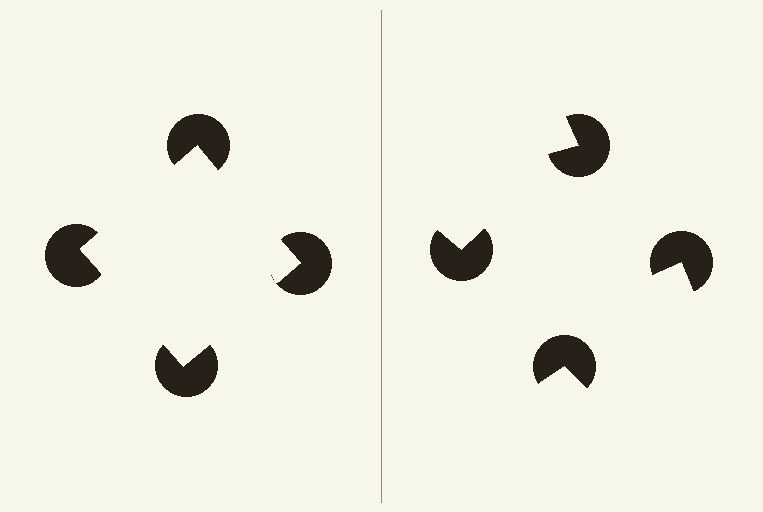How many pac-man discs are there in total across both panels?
8 — 4 on each side.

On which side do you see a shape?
An illusory square appears on the left side. On the right side the wedge cuts are rotated, so no coherent shape forms.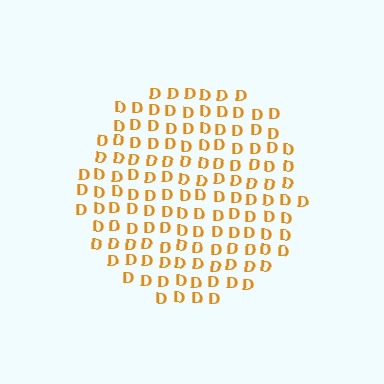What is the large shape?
The large shape is a circle.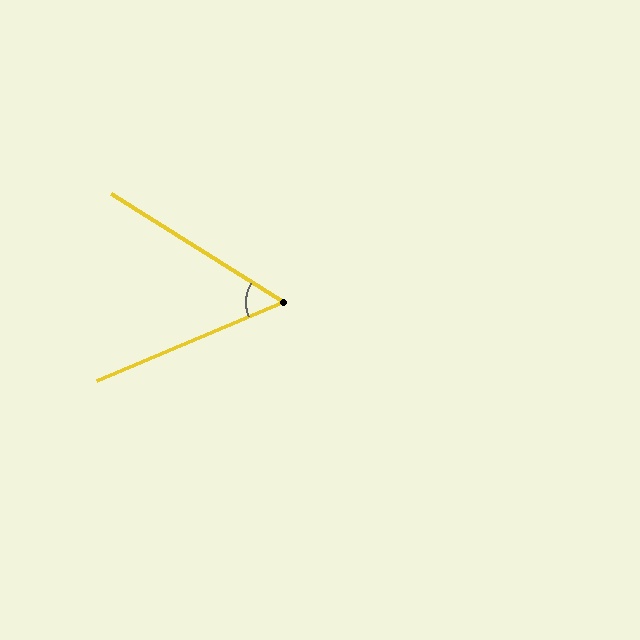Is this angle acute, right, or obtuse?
It is acute.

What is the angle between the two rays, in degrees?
Approximately 55 degrees.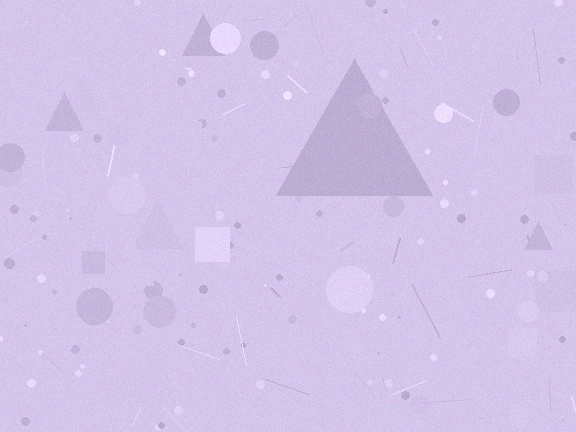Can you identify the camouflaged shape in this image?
The camouflaged shape is a triangle.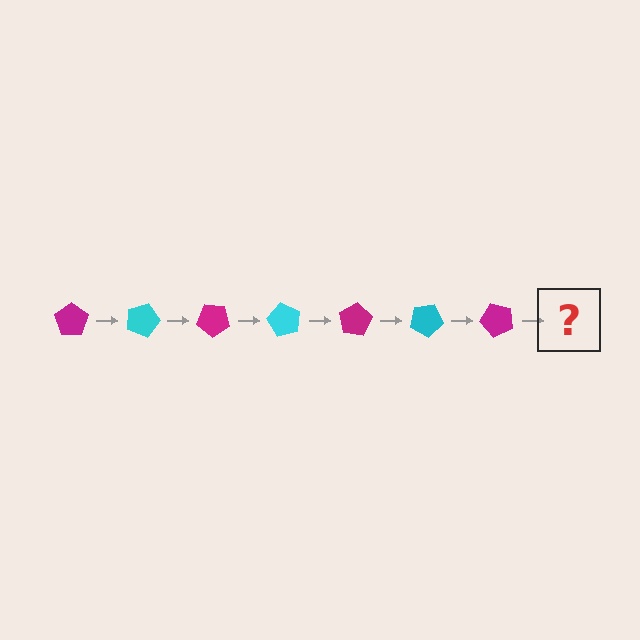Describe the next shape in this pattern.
It should be a cyan pentagon, rotated 140 degrees from the start.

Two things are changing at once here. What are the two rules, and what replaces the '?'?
The two rules are that it rotates 20 degrees each step and the color cycles through magenta and cyan. The '?' should be a cyan pentagon, rotated 140 degrees from the start.